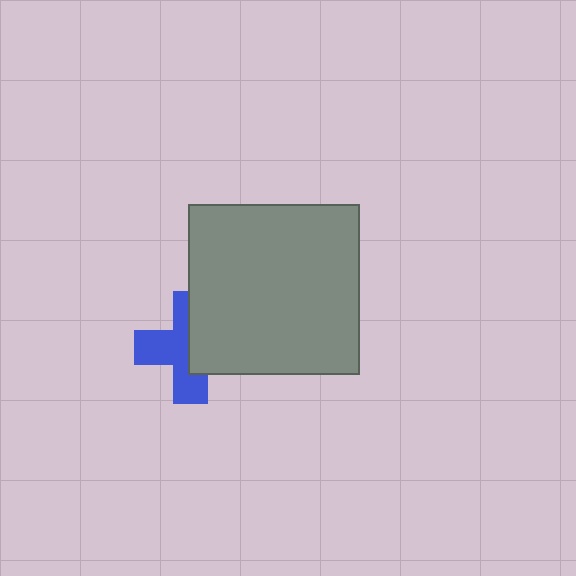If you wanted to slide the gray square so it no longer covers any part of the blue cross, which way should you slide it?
Slide it right — that is the most direct way to separate the two shapes.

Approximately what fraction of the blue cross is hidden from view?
Roughly 47% of the blue cross is hidden behind the gray square.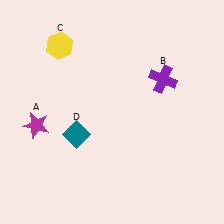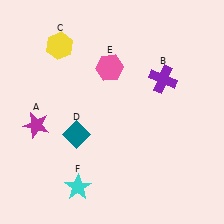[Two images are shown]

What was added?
A pink hexagon (E), a cyan star (F) were added in Image 2.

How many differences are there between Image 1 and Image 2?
There are 2 differences between the two images.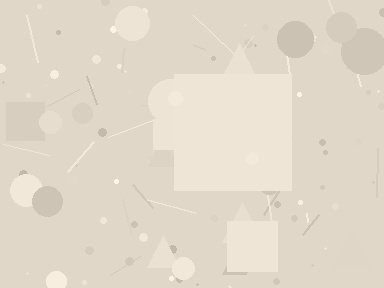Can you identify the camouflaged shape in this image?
The camouflaged shape is a square.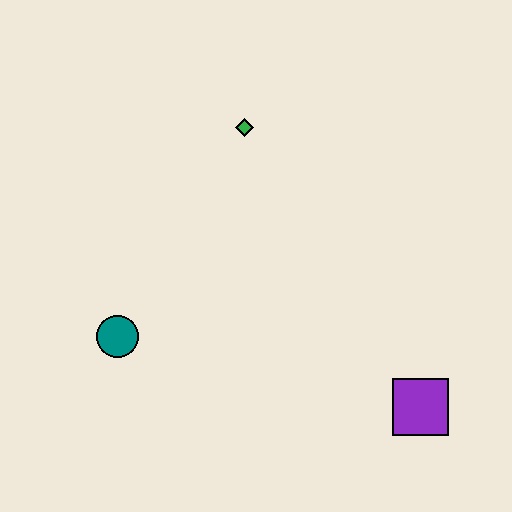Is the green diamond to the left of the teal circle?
No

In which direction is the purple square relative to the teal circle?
The purple square is to the right of the teal circle.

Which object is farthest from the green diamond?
The purple square is farthest from the green diamond.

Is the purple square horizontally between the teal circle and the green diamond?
No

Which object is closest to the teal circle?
The green diamond is closest to the teal circle.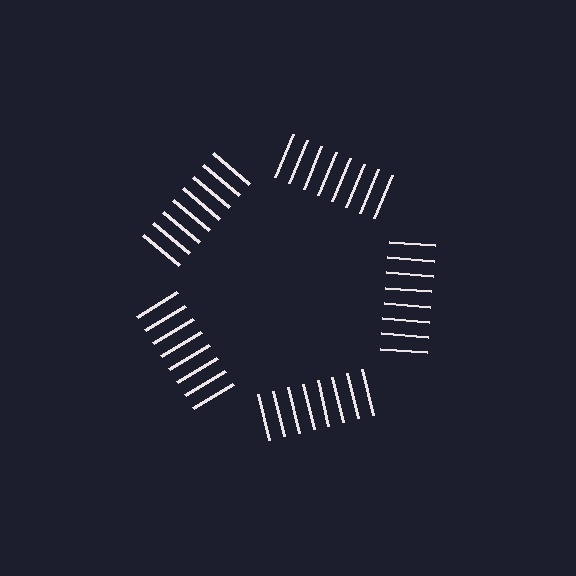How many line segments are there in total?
40 — 8 along each of the 5 edges.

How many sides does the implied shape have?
5 sides — the line-ends trace a pentagon.